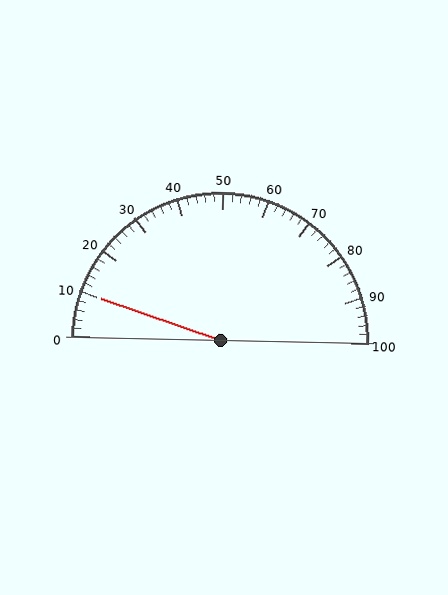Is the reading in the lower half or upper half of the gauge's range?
The reading is in the lower half of the range (0 to 100).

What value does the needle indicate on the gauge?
The needle indicates approximately 10.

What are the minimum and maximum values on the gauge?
The gauge ranges from 0 to 100.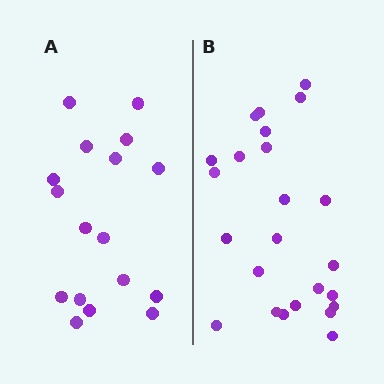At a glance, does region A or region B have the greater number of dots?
Region B (the right region) has more dots.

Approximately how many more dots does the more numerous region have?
Region B has roughly 8 or so more dots than region A.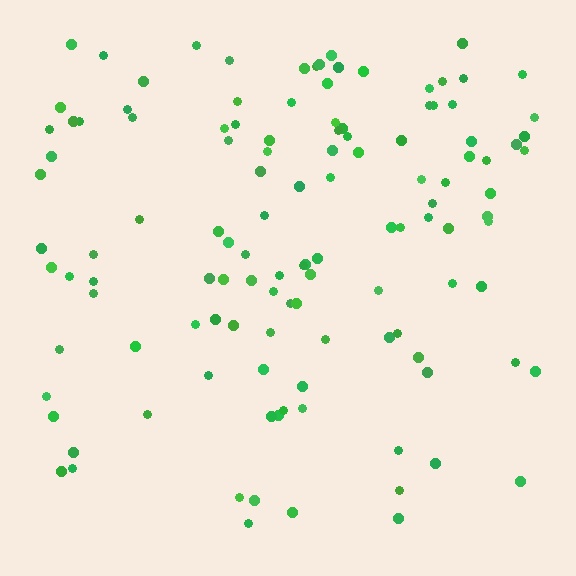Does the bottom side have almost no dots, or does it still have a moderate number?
Still a moderate number, just noticeably fewer than the top.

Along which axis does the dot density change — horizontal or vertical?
Vertical.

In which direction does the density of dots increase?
From bottom to top, with the top side densest.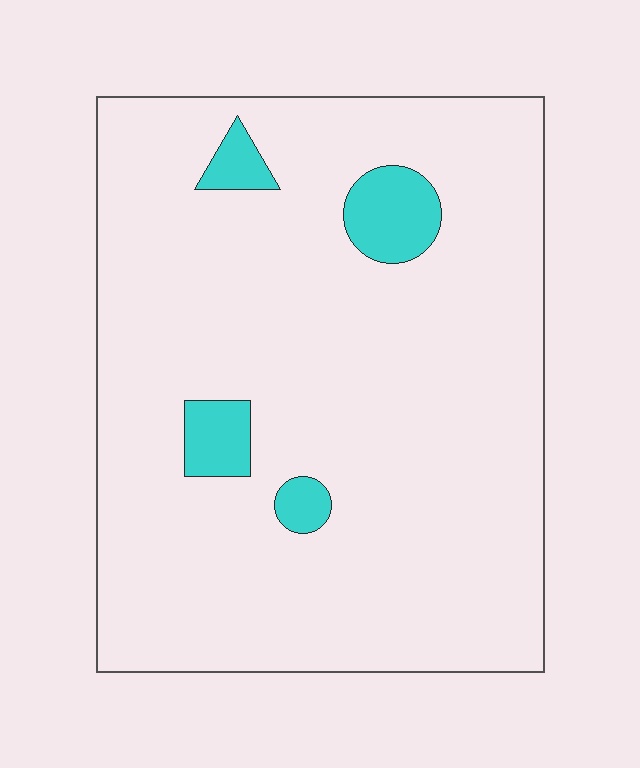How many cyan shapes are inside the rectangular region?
4.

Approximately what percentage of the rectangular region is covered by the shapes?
Approximately 5%.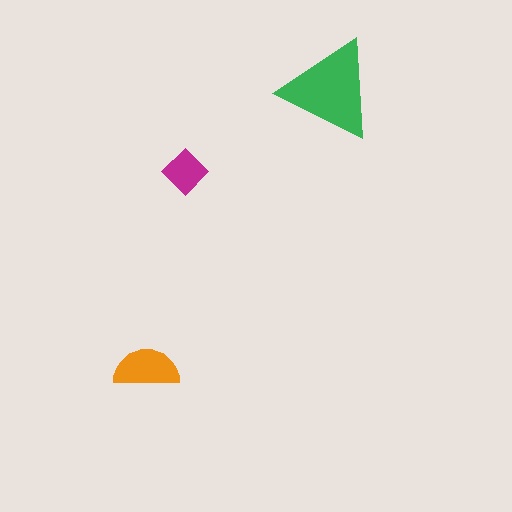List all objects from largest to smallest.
The green triangle, the orange semicircle, the magenta diamond.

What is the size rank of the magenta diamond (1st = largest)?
3rd.